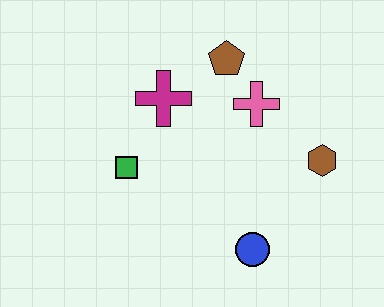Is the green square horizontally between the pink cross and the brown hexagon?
No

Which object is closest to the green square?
The magenta cross is closest to the green square.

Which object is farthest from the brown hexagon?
The green square is farthest from the brown hexagon.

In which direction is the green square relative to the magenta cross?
The green square is below the magenta cross.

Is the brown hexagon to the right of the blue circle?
Yes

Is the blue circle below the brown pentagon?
Yes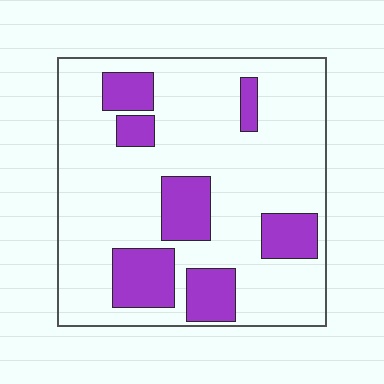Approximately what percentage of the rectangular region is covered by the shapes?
Approximately 25%.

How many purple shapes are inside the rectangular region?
7.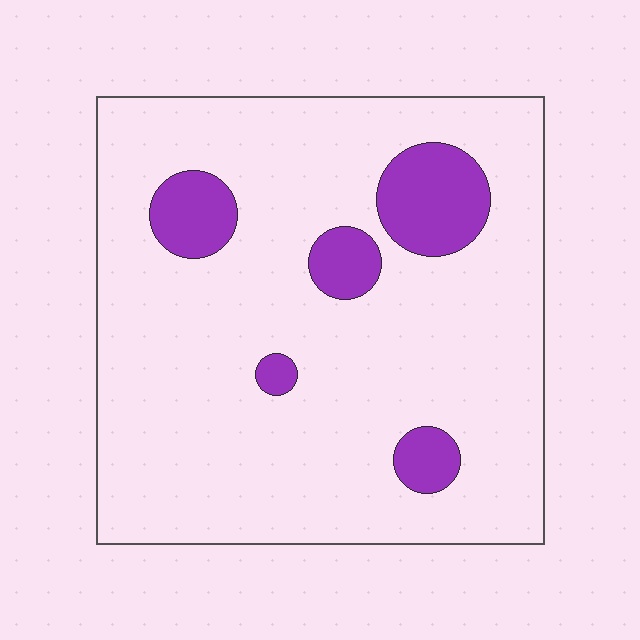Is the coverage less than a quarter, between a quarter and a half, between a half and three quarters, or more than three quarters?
Less than a quarter.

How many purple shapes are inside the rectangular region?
5.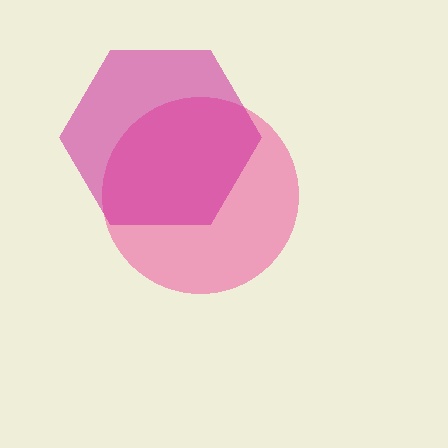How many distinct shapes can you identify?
There are 2 distinct shapes: a pink circle, a magenta hexagon.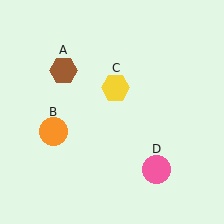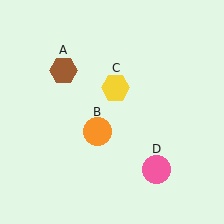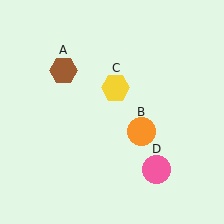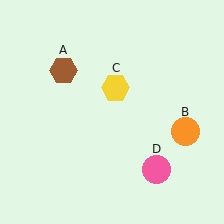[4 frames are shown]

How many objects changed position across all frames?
1 object changed position: orange circle (object B).